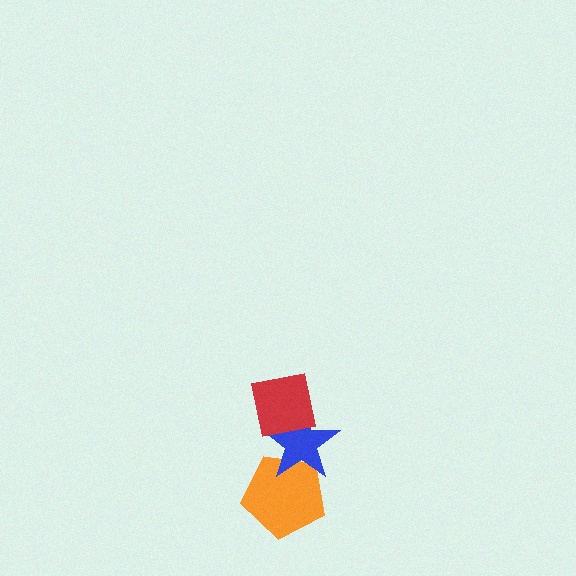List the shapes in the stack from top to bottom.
From top to bottom: the red square, the blue star, the orange pentagon.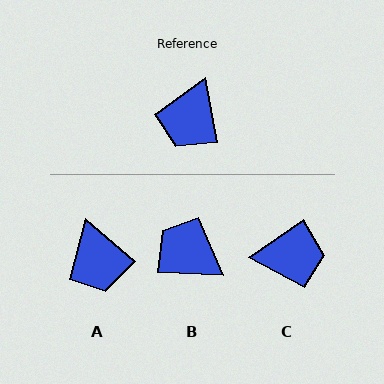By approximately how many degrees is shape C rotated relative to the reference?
Approximately 115 degrees counter-clockwise.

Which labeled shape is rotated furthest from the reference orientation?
C, about 115 degrees away.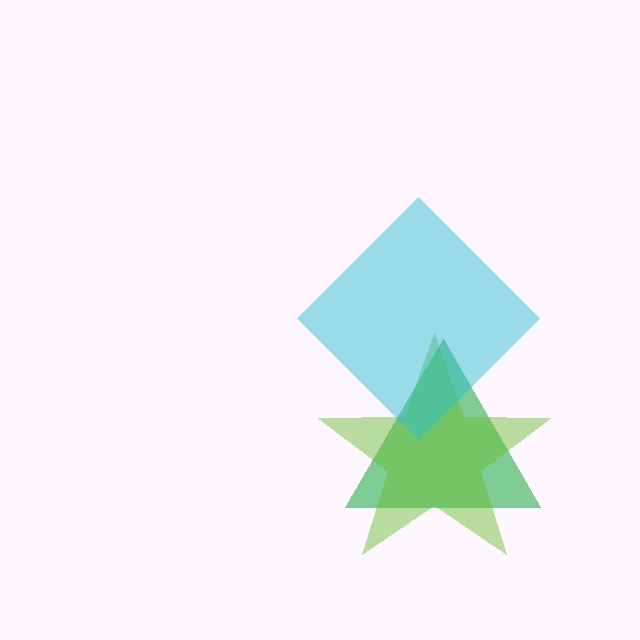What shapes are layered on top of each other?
The layered shapes are: a green triangle, a lime star, a cyan diamond.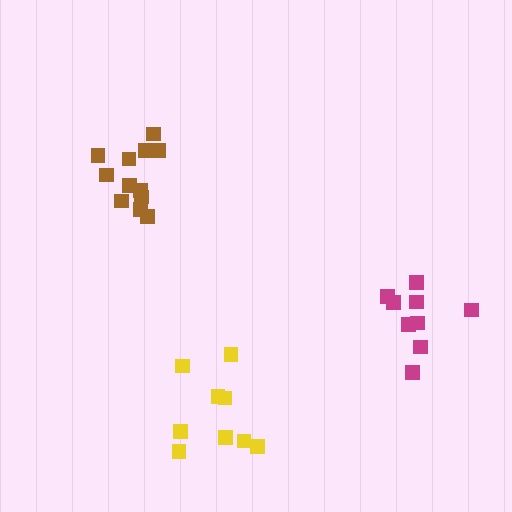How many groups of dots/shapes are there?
There are 3 groups.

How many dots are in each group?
Group 1: 9 dots, Group 2: 12 dots, Group 3: 9 dots (30 total).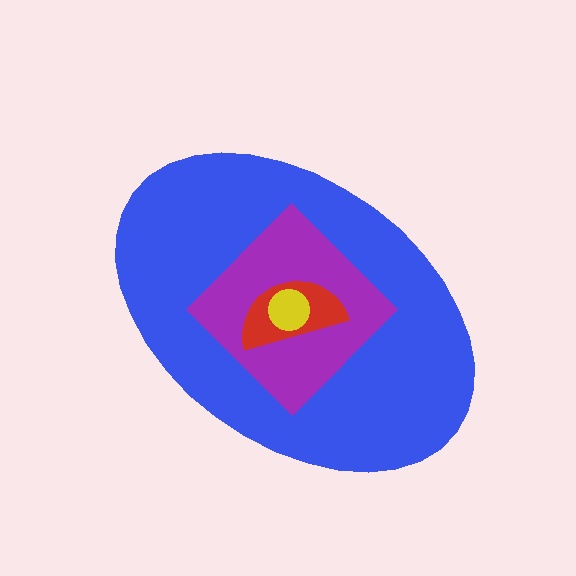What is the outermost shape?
The blue ellipse.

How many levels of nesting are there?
4.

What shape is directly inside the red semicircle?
The yellow circle.